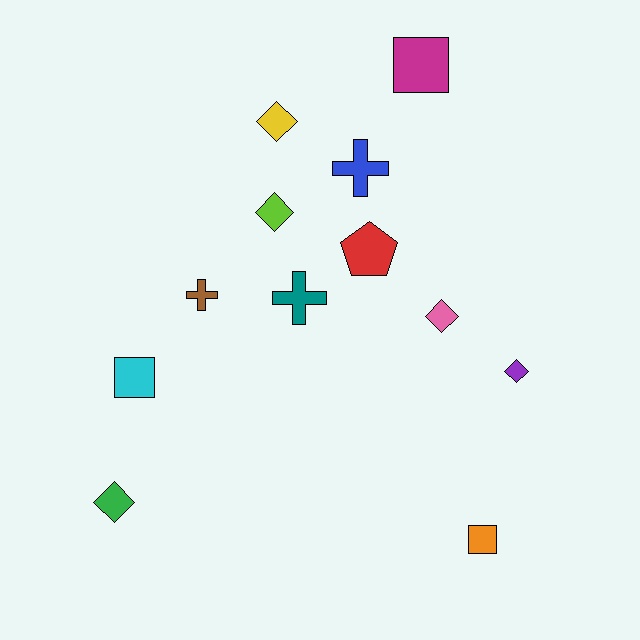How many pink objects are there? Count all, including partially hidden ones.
There is 1 pink object.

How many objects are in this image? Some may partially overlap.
There are 12 objects.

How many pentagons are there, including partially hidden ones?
There is 1 pentagon.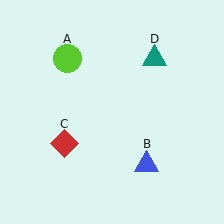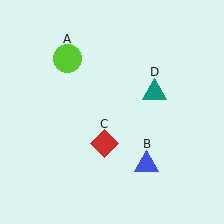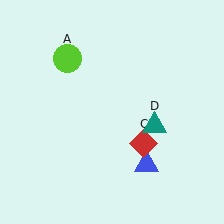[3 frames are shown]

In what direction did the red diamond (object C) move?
The red diamond (object C) moved right.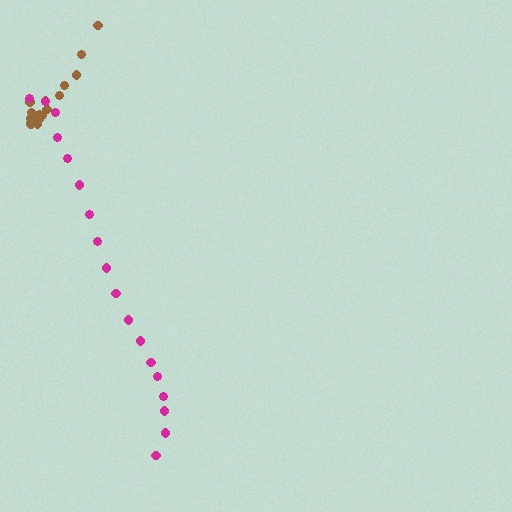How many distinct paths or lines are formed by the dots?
There are 2 distinct paths.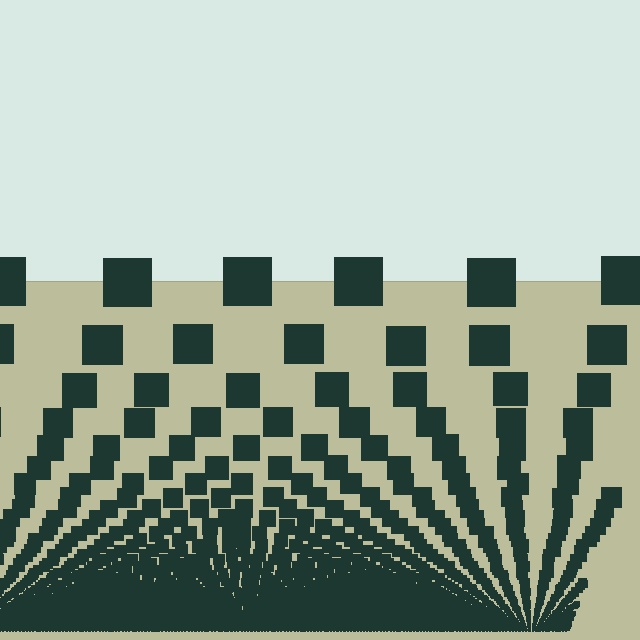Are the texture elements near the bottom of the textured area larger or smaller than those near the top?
Smaller. The gradient is inverted — elements near the bottom are smaller and denser.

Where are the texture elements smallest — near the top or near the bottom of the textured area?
Near the bottom.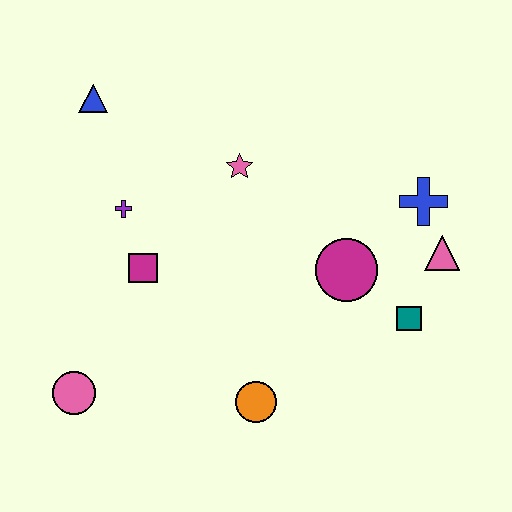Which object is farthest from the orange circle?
The blue triangle is farthest from the orange circle.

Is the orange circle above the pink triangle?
No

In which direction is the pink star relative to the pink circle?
The pink star is above the pink circle.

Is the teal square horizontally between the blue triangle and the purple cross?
No